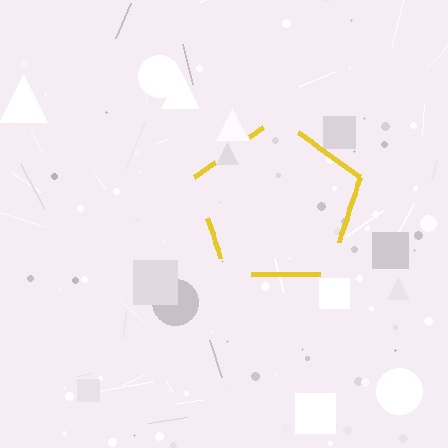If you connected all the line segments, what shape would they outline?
They would outline a pentagon.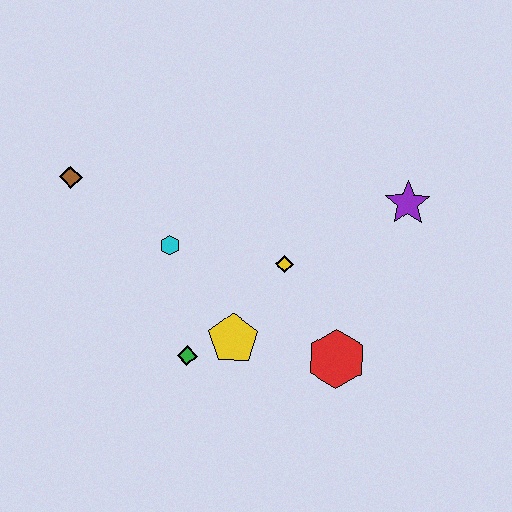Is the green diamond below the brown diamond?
Yes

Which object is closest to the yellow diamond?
The yellow pentagon is closest to the yellow diamond.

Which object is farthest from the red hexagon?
The brown diamond is farthest from the red hexagon.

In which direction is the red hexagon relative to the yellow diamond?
The red hexagon is below the yellow diamond.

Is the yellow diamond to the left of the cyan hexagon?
No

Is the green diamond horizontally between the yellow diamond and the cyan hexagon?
Yes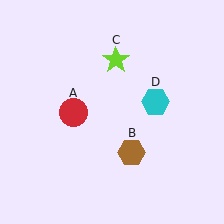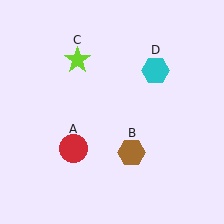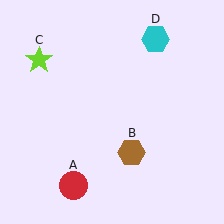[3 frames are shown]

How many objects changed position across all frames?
3 objects changed position: red circle (object A), lime star (object C), cyan hexagon (object D).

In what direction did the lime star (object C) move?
The lime star (object C) moved left.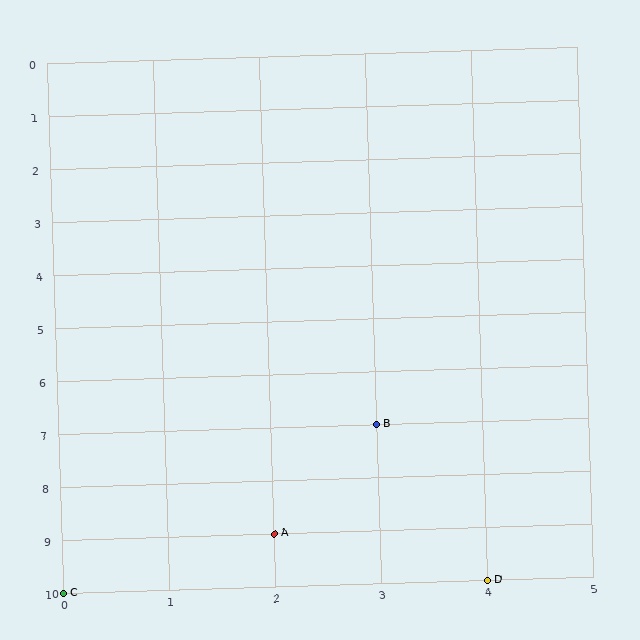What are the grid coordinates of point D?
Point D is at grid coordinates (4, 10).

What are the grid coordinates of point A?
Point A is at grid coordinates (2, 9).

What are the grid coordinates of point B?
Point B is at grid coordinates (3, 7).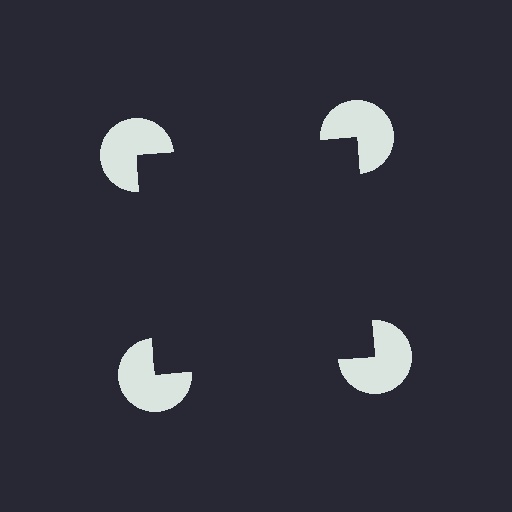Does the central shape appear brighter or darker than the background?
It typically appears slightly darker than the background, even though no actual brightness change is drawn.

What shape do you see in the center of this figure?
An illusory square — its edges are inferred from the aligned wedge cuts in the pac-man discs, not physically drawn.